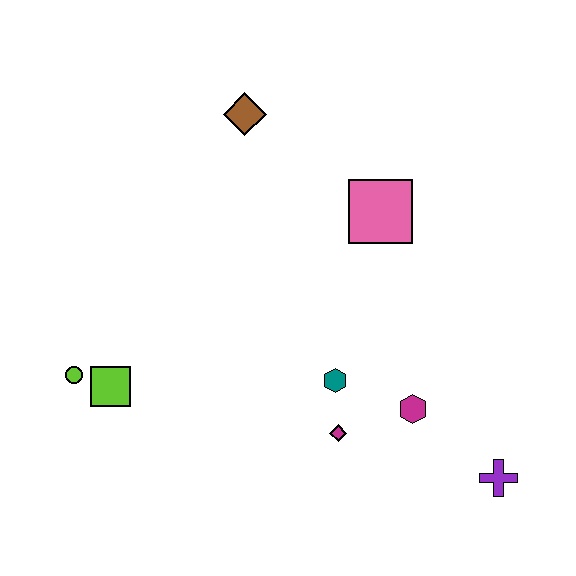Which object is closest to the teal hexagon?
The magenta diamond is closest to the teal hexagon.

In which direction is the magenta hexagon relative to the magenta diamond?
The magenta hexagon is to the right of the magenta diamond.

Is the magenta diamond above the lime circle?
No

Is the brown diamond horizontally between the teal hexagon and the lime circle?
Yes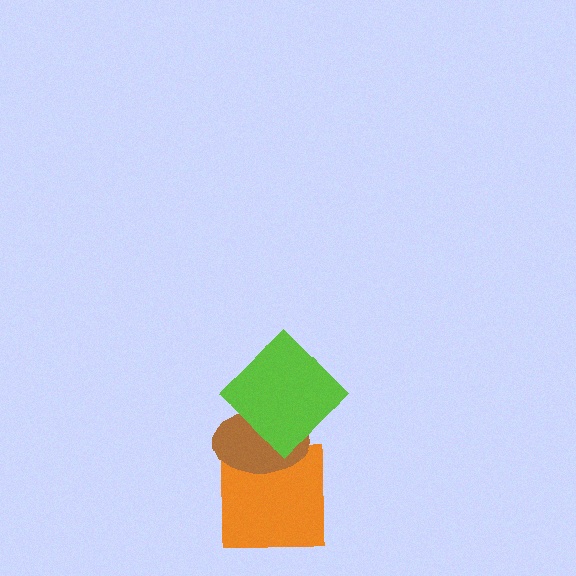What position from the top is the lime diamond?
The lime diamond is 1st from the top.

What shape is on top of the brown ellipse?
The lime diamond is on top of the brown ellipse.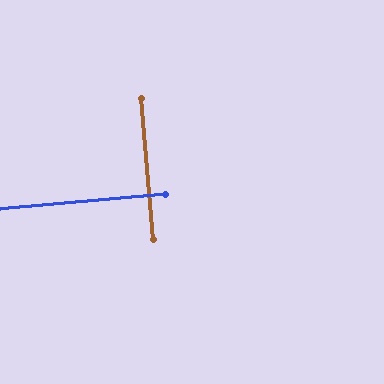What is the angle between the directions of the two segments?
Approximately 90 degrees.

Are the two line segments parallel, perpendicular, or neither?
Perpendicular — they meet at approximately 90°.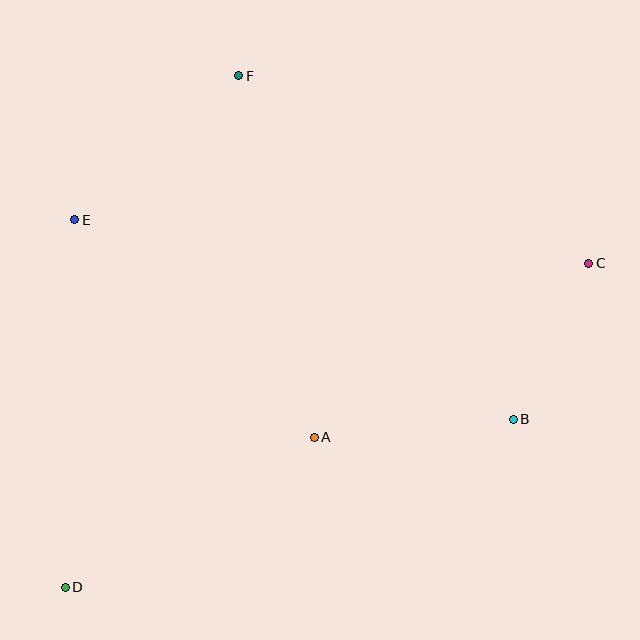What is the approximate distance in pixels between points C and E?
The distance between C and E is approximately 516 pixels.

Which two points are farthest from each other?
Points C and D are farthest from each other.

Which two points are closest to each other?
Points B and C are closest to each other.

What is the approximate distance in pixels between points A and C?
The distance between A and C is approximately 325 pixels.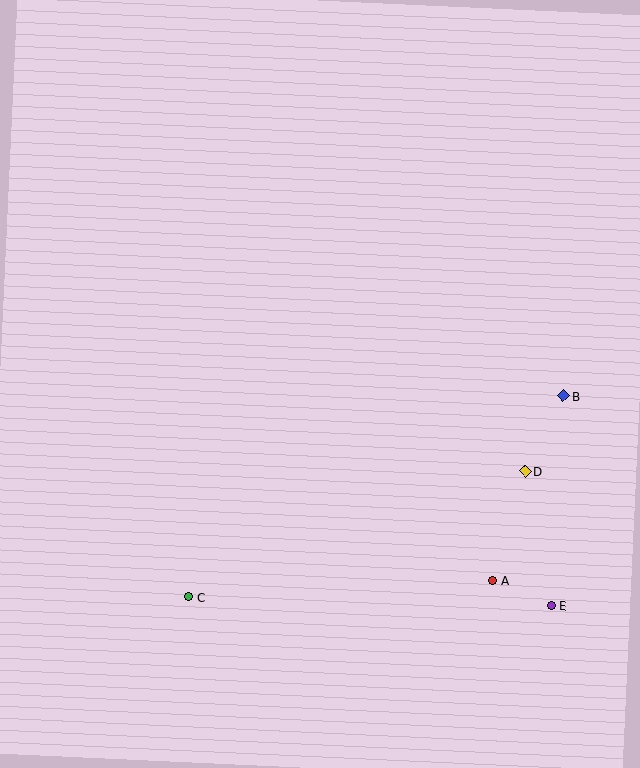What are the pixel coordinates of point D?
Point D is at (526, 472).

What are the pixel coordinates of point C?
Point C is at (189, 597).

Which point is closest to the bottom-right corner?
Point E is closest to the bottom-right corner.